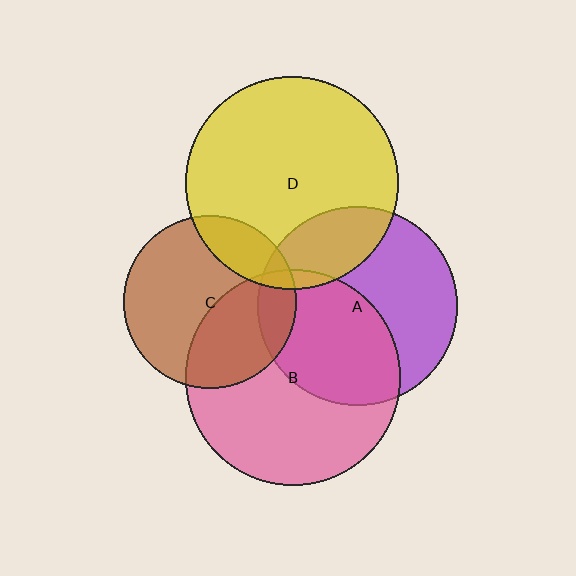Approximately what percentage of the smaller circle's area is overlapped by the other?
Approximately 45%.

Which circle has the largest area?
Circle B (pink).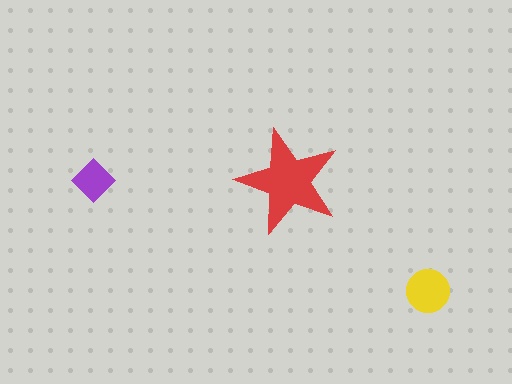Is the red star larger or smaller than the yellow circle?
Larger.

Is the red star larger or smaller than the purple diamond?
Larger.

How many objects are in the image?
There are 3 objects in the image.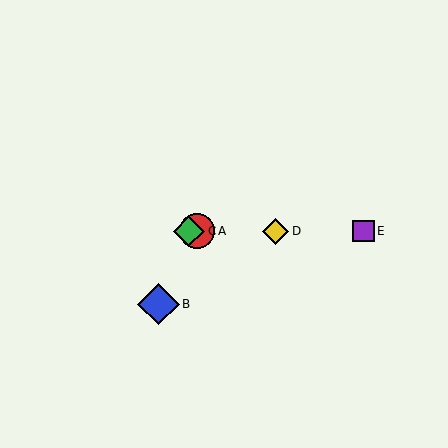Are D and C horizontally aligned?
Yes, both are at y≈231.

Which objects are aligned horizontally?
Objects A, C, D, E are aligned horizontally.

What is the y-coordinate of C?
Object C is at y≈231.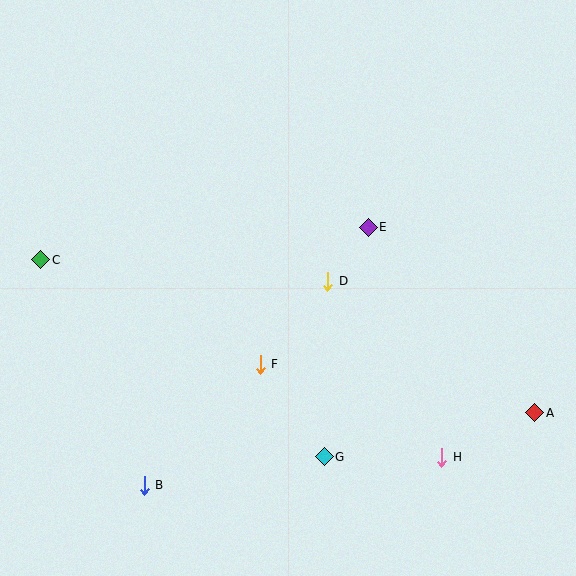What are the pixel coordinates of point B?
Point B is at (144, 485).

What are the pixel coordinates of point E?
Point E is at (368, 227).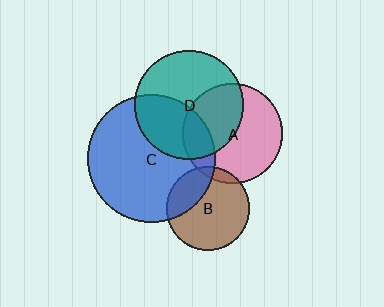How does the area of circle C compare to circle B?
Approximately 2.4 times.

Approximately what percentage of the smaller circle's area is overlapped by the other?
Approximately 40%.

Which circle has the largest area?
Circle C (blue).